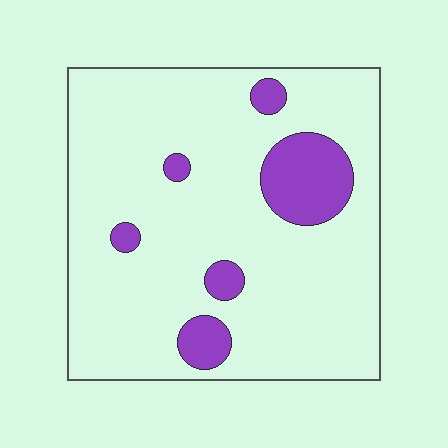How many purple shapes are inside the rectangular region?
6.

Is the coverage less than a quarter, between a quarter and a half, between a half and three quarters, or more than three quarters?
Less than a quarter.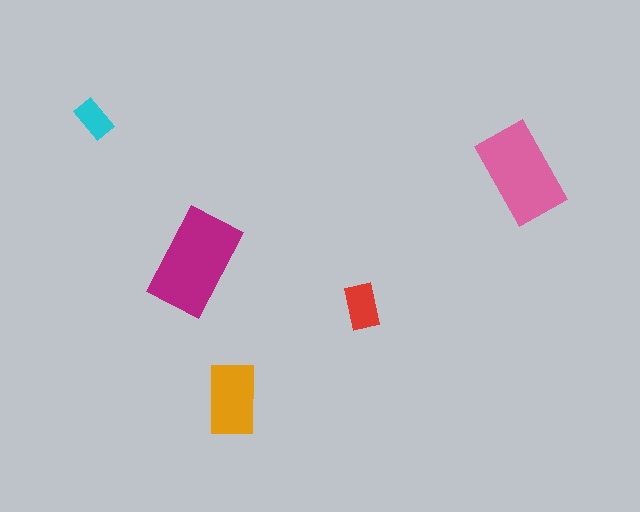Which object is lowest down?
The orange rectangle is bottommost.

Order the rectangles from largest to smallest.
the magenta one, the pink one, the orange one, the red one, the cyan one.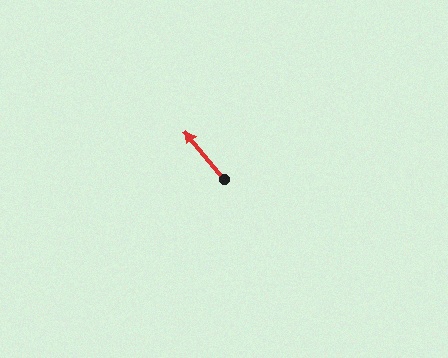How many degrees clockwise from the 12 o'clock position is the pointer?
Approximately 320 degrees.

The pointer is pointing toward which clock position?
Roughly 11 o'clock.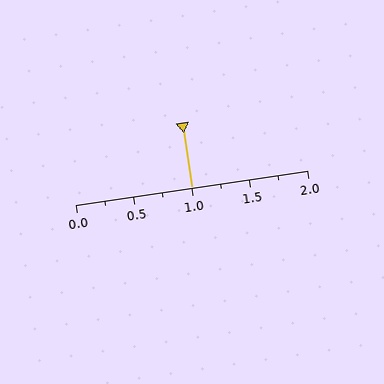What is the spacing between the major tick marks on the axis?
The major ticks are spaced 0.5 apart.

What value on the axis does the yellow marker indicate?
The marker indicates approximately 1.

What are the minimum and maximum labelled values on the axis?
The axis runs from 0.0 to 2.0.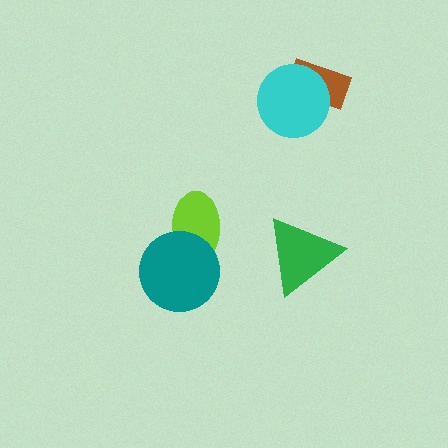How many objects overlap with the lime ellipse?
1 object overlaps with the lime ellipse.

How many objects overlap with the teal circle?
1 object overlaps with the teal circle.